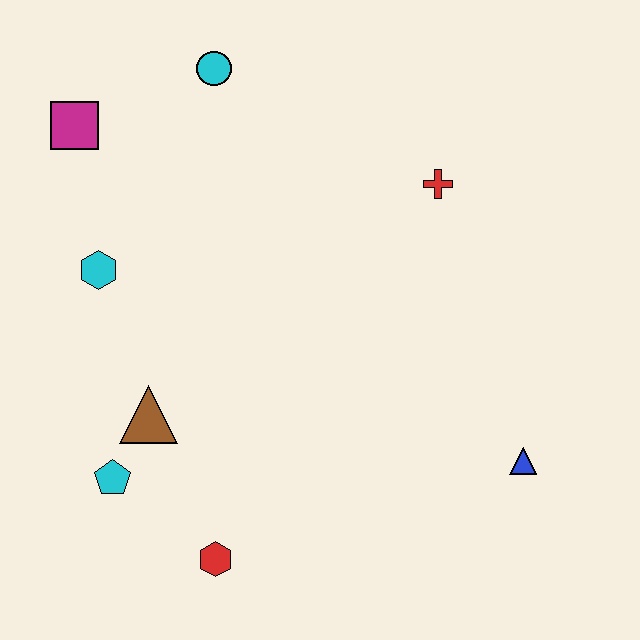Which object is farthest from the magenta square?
The blue triangle is farthest from the magenta square.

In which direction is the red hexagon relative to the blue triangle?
The red hexagon is to the left of the blue triangle.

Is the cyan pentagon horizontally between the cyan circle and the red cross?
No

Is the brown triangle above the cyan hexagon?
No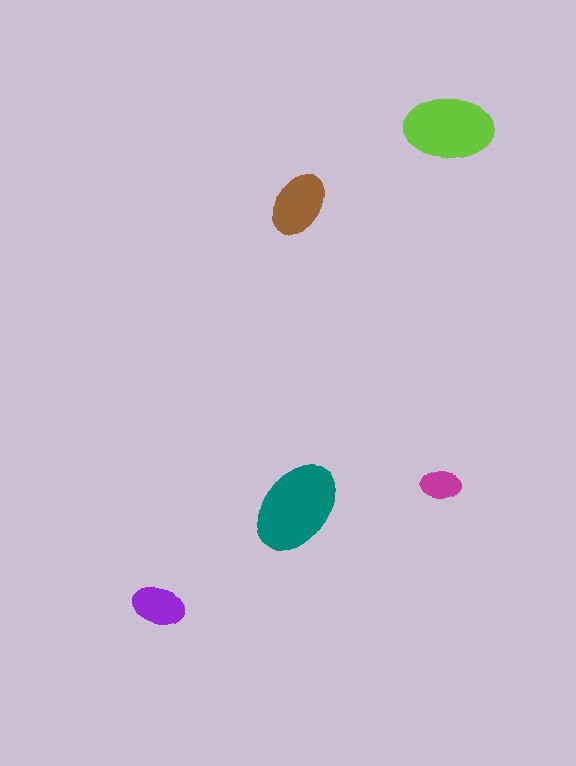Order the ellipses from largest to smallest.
the teal one, the lime one, the brown one, the purple one, the magenta one.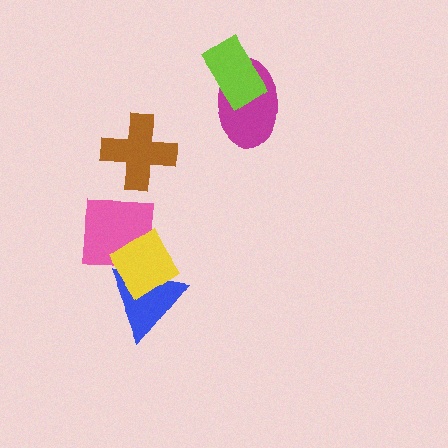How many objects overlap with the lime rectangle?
1 object overlaps with the lime rectangle.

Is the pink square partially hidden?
Yes, it is partially covered by another shape.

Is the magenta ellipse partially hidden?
Yes, it is partially covered by another shape.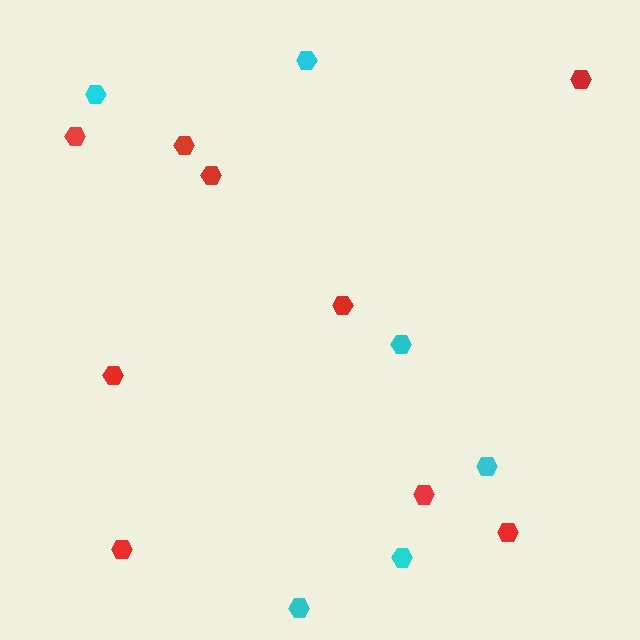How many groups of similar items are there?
There are 2 groups: one group of red hexagons (9) and one group of cyan hexagons (6).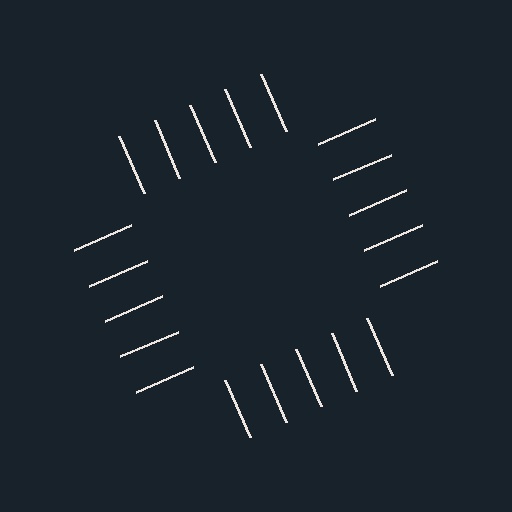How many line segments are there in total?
20 — 5 along each of the 4 edges.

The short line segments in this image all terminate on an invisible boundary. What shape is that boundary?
An illusory square — the line segments terminate on its edges but no continuous stroke is drawn.